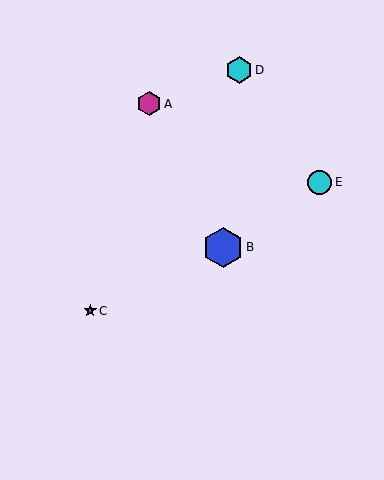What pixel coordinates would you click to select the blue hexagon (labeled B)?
Click at (223, 247) to select the blue hexagon B.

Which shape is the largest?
The blue hexagon (labeled B) is the largest.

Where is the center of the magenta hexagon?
The center of the magenta hexagon is at (149, 104).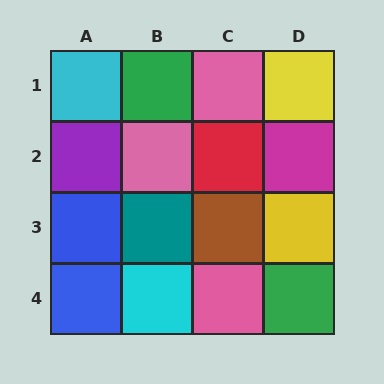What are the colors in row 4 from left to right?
Blue, cyan, pink, green.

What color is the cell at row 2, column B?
Pink.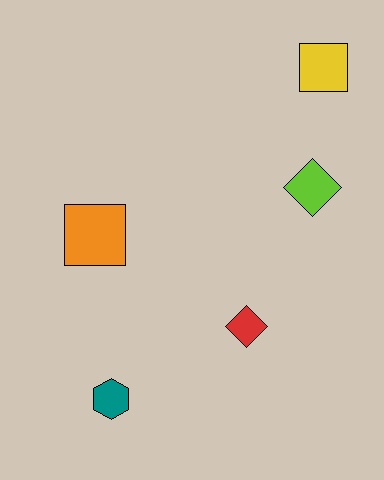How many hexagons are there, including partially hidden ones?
There is 1 hexagon.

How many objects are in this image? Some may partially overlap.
There are 5 objects.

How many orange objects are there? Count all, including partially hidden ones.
There is 1 orange object.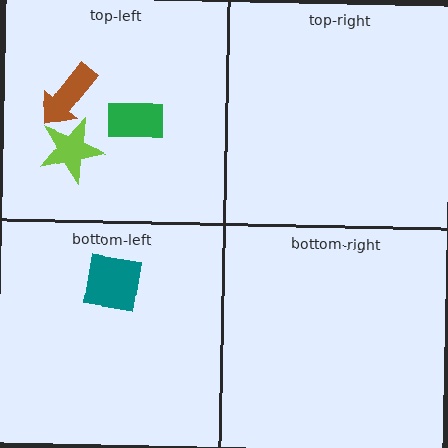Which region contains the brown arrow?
The top-left region.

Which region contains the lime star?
The top-left region.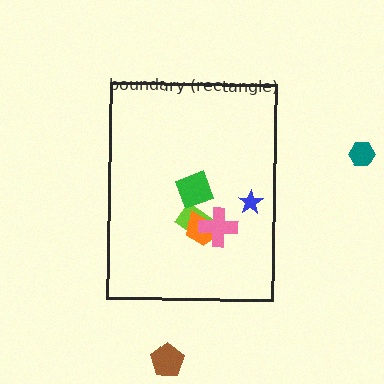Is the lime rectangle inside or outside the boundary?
Inside.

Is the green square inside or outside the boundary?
Inside.